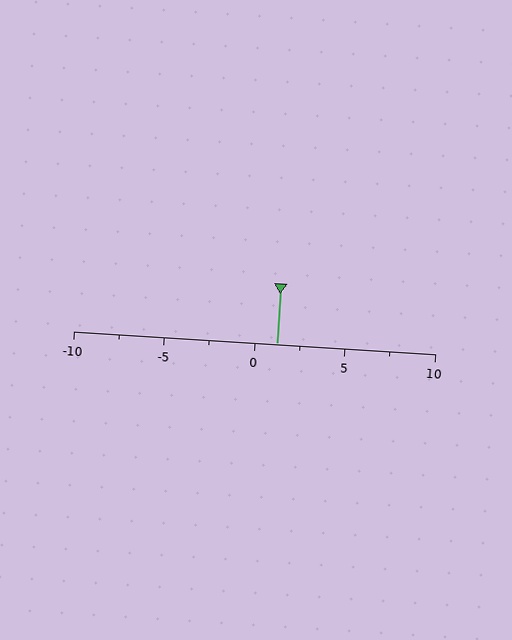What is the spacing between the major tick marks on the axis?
The major ticks are spaced 5 apart.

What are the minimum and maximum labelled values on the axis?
The axis runs from -10 to 10.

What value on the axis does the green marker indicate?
The marker indicates approximately 1.2.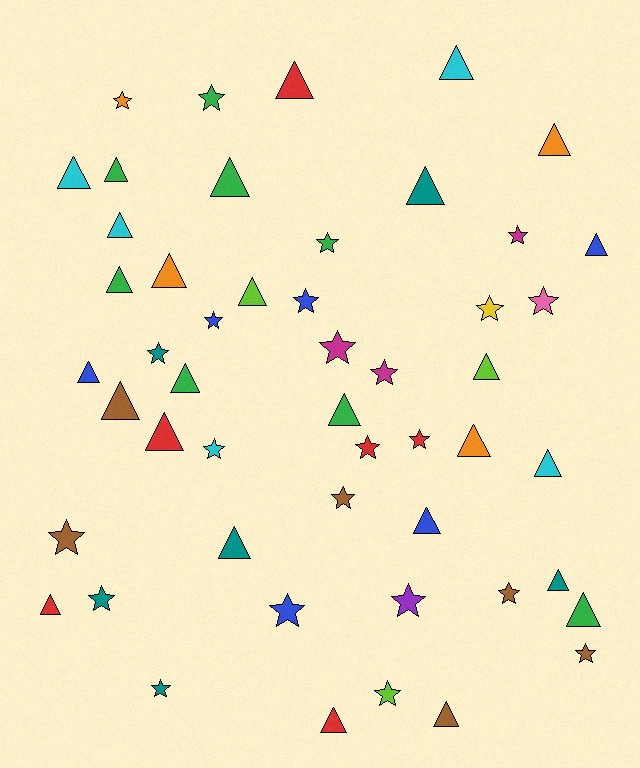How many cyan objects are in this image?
There are 5 cyan objects.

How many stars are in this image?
There are 23 stars.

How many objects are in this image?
There are 50 objects.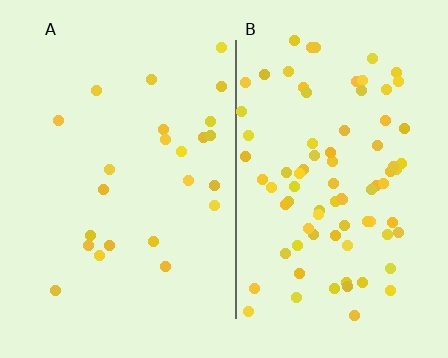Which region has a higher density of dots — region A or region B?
B (the right).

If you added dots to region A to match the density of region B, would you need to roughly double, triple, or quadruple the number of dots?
Approximately triple.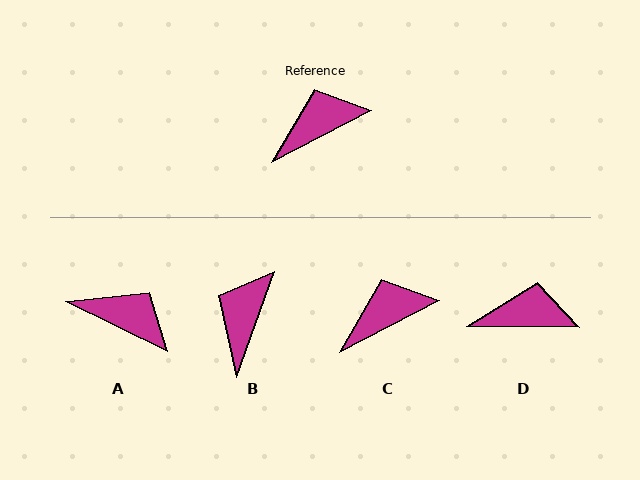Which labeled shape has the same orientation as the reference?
C.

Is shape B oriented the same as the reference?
No, it is off by about 43 degrees.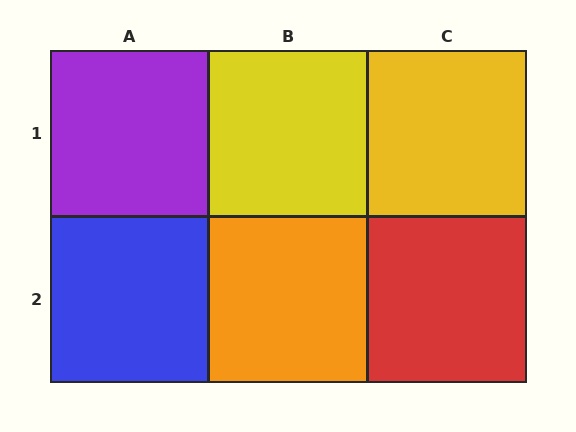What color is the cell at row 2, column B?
Orange.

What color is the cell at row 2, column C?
Red.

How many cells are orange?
1 cell is orange.